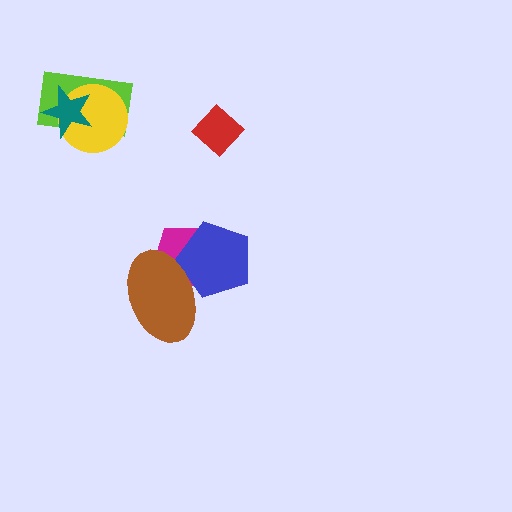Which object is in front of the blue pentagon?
The brown ellipse is in front of the blue pentagon.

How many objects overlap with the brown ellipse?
2 objects overlap with the brown ellipse.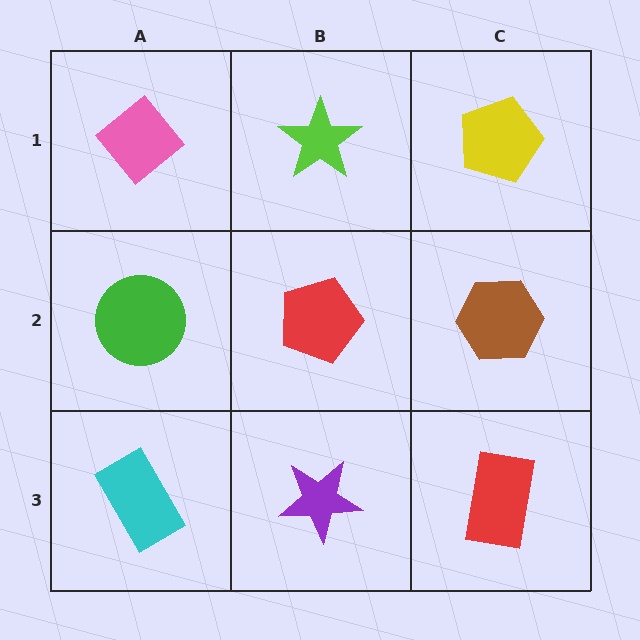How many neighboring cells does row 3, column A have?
2.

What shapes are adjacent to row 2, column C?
A yellow pentagon (row 1, column C), a red rectangle (row 3, column C), a red pentagon (row 2, column B).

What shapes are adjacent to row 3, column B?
A red pentagon (row 2, column B), a cyan rectangle (row 3, column A), a red rectangle (row 3, column C).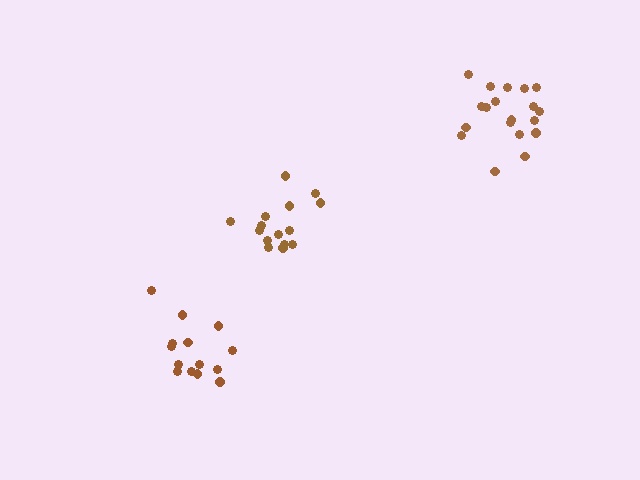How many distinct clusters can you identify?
There are 3 distinct clusters.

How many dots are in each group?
Group 1: 19 dots, Group 2: 15 dots, Group 3: 14 dots (48 total).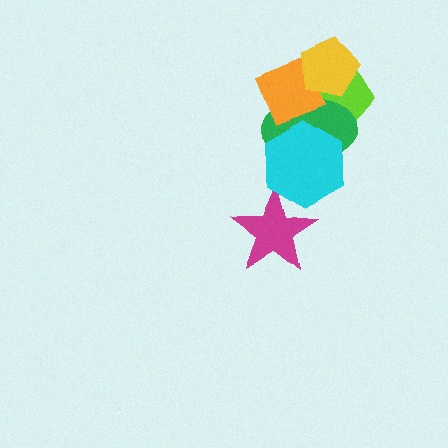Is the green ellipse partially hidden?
Yes, it is partially covered by another shape.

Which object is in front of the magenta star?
The cyan hexagon is in front of the magenta star.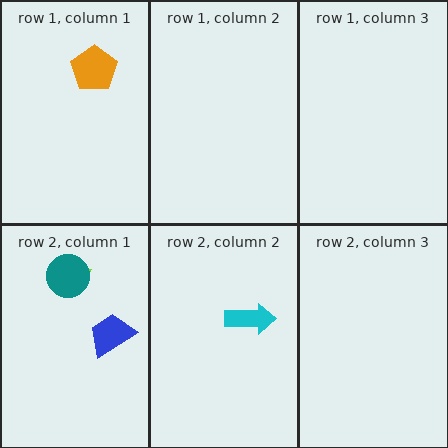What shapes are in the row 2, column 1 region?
The lime triangle, the blue trapezoid, the teal circle.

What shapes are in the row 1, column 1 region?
The orange pentagon.